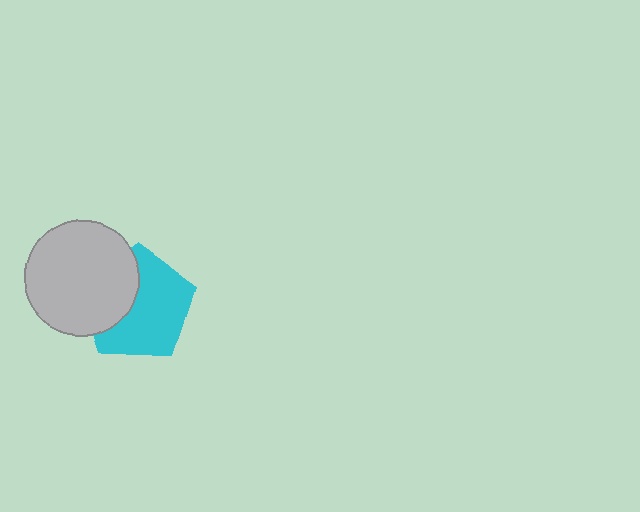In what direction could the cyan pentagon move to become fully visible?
The cyan pentagon could move right. That would shift it out from behind the light gray circle entirely.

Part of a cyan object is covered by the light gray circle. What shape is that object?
It is a pentagon.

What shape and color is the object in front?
The object in front is a light gray circle.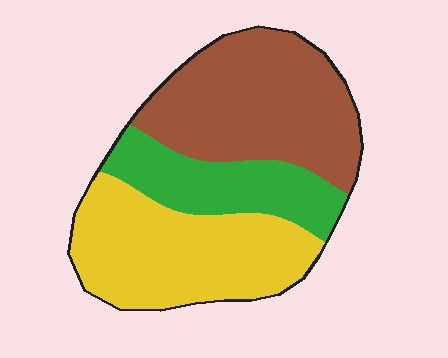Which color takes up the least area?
Green, at roughly 20%.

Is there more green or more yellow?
Yellow.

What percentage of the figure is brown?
Brown covers 40% of the figure.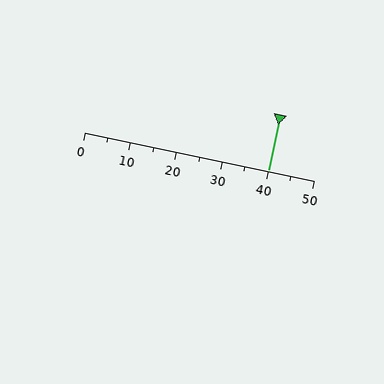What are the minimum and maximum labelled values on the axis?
The axis runs from 0 to 50.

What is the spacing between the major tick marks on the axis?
The major ticks are spaced 10 apart.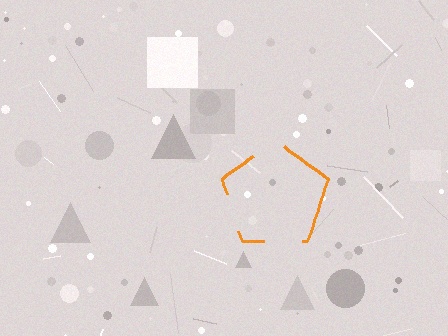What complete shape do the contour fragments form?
The contour fragments form a pentagon.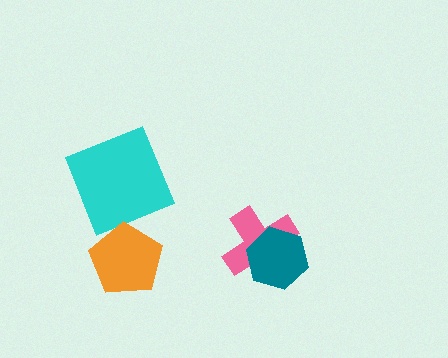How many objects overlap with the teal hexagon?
1 object overlaps with the teal hexagon.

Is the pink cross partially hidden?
Yes, it is partially covered by another shape.